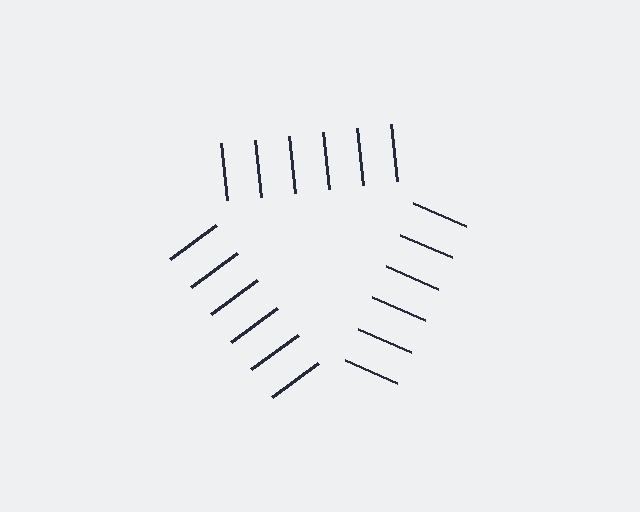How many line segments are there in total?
18 — 6 along each of the 3 edges.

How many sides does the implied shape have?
3 sides — the line-ends trace a triangle.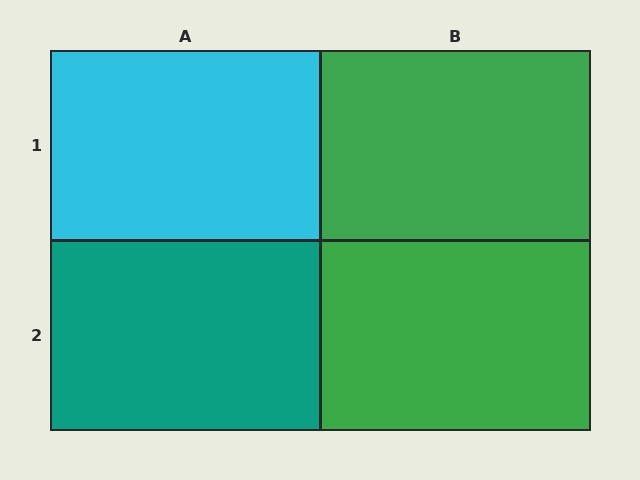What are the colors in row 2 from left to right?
Teal, green.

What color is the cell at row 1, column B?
Green.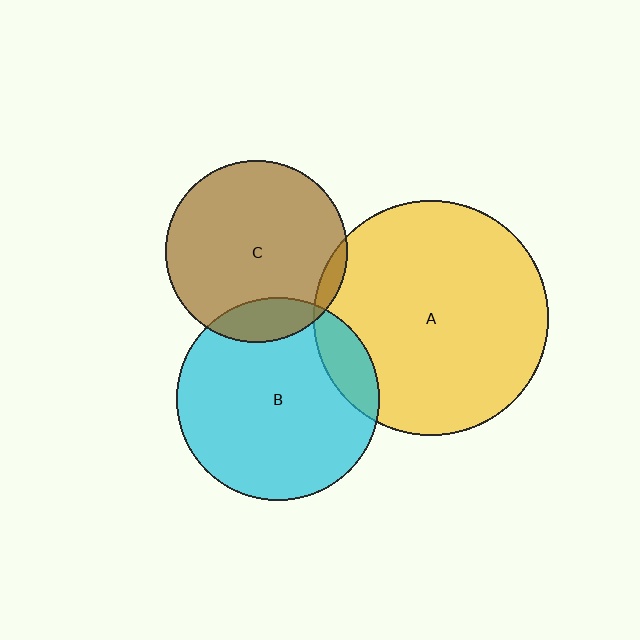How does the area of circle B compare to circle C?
Approximately 1.2 times.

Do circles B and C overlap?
Yes.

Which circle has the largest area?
Circle A (yellow).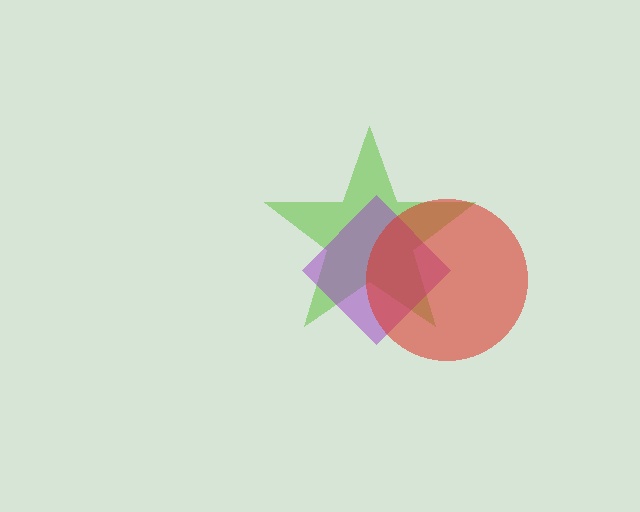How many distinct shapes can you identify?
There are 3 distinct shapes: a lime star, a purple diamond, a red circle.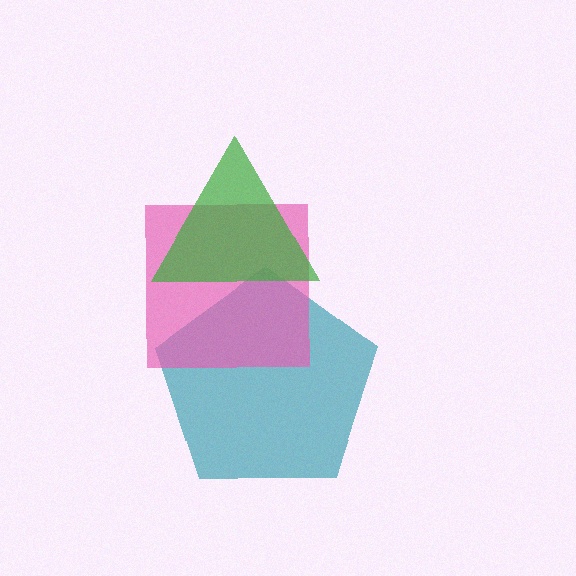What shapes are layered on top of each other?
The layered shapes are: a teal pentagon, a pink square, a green triangle.